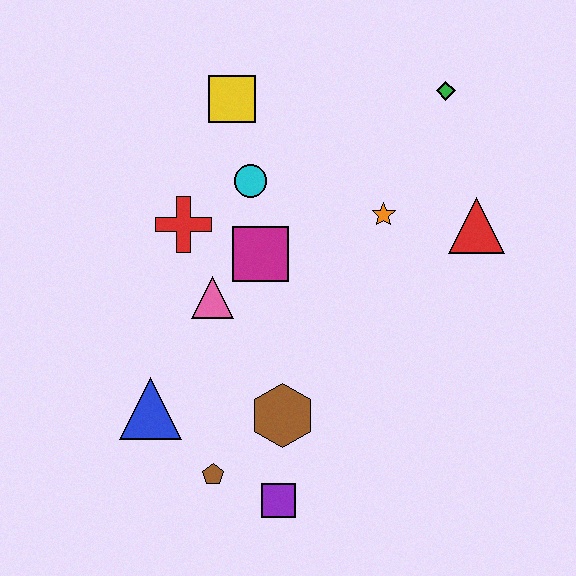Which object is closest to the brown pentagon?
The purple square is closest to the brown pentagon.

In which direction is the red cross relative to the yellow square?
The red cross is below the yellow square.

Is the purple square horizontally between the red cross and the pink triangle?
No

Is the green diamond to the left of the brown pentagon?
No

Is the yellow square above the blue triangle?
Yes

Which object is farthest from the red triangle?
The blue triangle is farthest from the red triangle.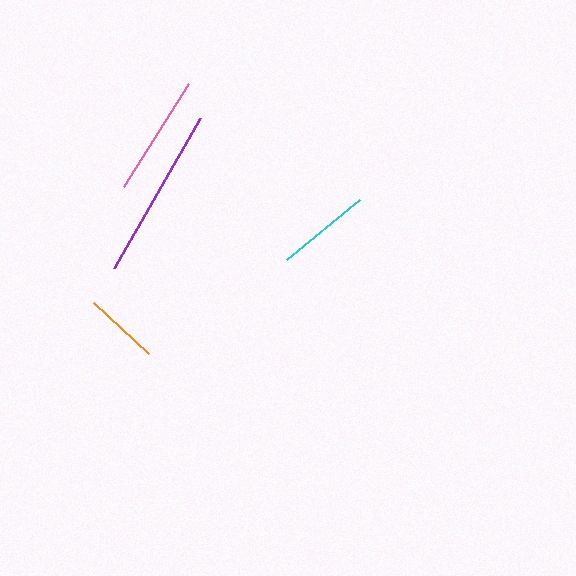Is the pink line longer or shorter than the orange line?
The pink line is longer than the orange line.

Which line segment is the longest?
The purple line is the longest at approximately 172 pixels.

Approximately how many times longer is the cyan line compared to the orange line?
The cyan line is approximately 1.3 times the length of the orange line.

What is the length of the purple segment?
The purple segment is approximately 172 pixels long.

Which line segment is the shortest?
The orange line is the shortest at approximately 75 pixels.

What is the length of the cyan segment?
The cyan segment is approximately 95 pixels long.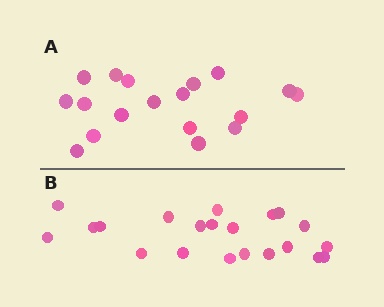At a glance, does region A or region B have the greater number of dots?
Region B (the bottom region) has more dots.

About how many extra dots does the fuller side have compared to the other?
Region B has just a few more — roughly 2 or 3 more dots than region A.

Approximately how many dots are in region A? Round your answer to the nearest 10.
About 20 dots. (The exact count is 18, which rounds to 20.)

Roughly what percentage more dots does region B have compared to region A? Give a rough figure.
About 15% more.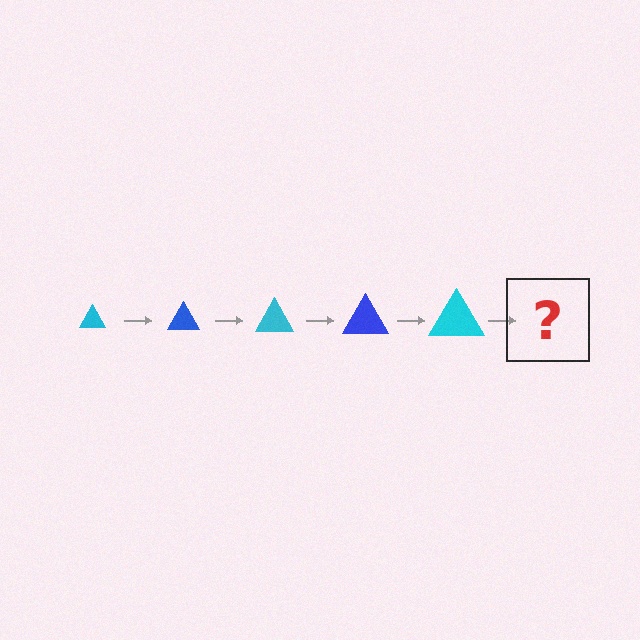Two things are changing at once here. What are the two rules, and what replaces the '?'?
The two rules are that the triangle grows larger each step and the color cycles through cyan and blue. The '?' should be a blue triangle, larger than the previous one.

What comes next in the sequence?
The next element should be a blue triangle, larger than the previous one.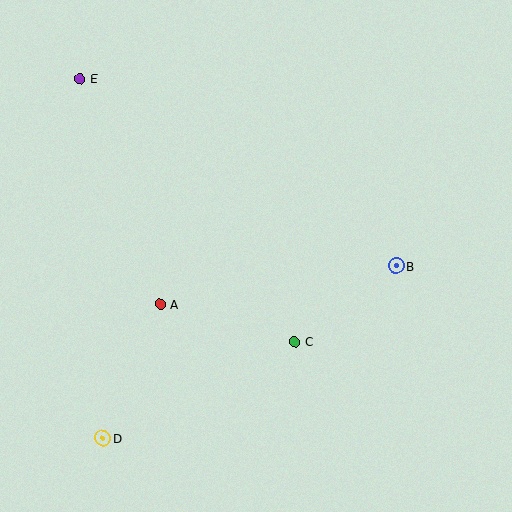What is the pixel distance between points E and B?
The distance between E and B is 367 pixels.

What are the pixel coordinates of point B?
Point B is at (396, 266).